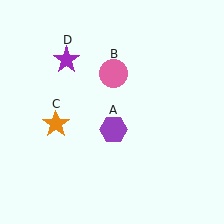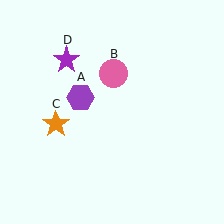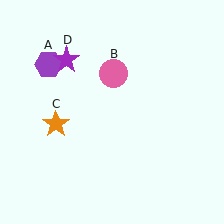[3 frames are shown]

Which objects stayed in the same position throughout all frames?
Pink circle (object B) and orange star (object C) and purple star (object D) remained stationary.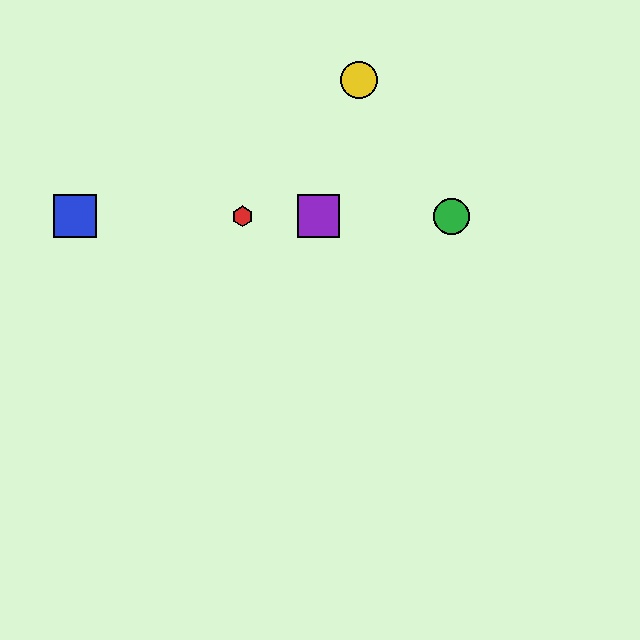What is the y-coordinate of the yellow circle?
The yellow circle is at y≈80.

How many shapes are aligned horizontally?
4 shapes (the red hexagon, the blue square, the green circle, the purple square) are aligned horizontally.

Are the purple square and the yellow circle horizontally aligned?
No, the purple square is at y≈216 and the yellow circle is at y≈80.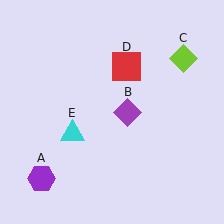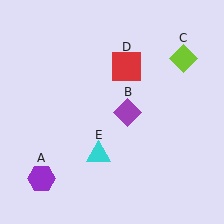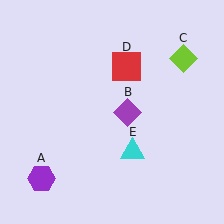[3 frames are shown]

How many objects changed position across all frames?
1 object changed position: cyan triangle (object E).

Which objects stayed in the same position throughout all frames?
Purple hexagon (object A) and purple diamond (object B) and lime diamond (object C) and red square (object D) remained stationary.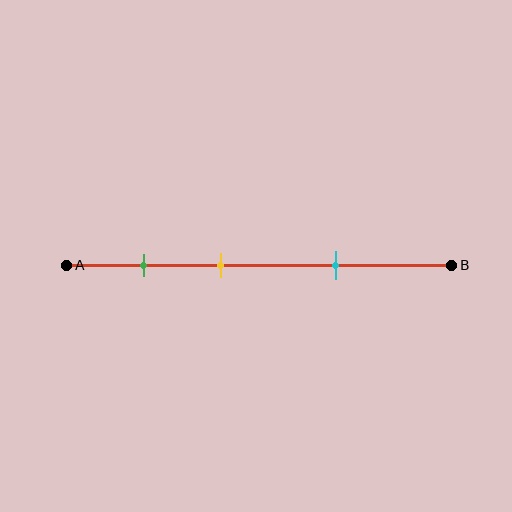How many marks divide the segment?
There are 3 marks dividing the segment.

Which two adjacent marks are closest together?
The green and yellow marks are the closest adjacent pair.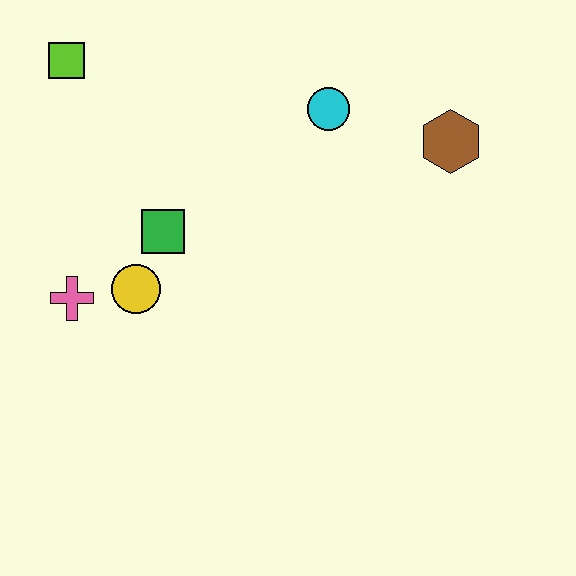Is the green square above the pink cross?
Yes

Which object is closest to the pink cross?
The yellow circle is closest to the pink cross.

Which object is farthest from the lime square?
The brown hexagon is farthest from the lime square.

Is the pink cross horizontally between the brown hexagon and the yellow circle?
No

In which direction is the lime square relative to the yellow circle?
The lime square is above the yellow circle.